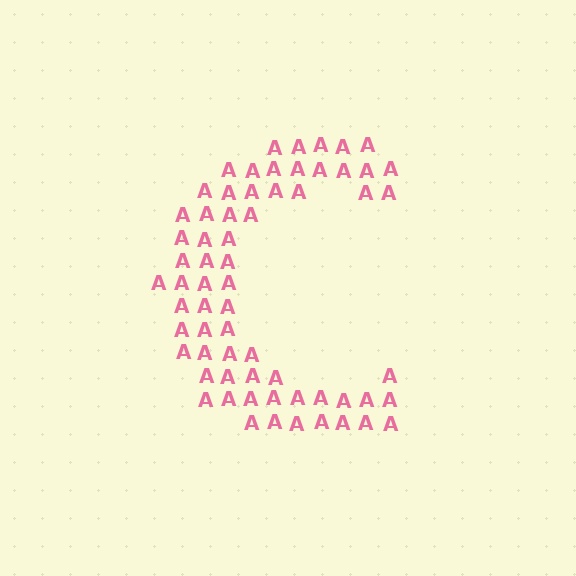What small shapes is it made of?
It is made of small letter A's.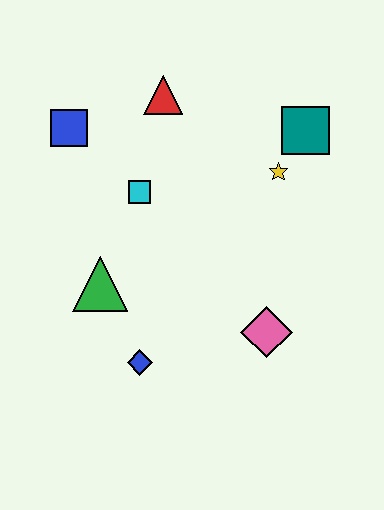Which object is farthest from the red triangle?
The blue diamond is farthest from the red triangle.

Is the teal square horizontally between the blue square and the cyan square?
No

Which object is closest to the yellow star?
The teal square is closest to the yellow star.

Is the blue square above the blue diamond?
Yes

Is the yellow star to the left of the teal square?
Yes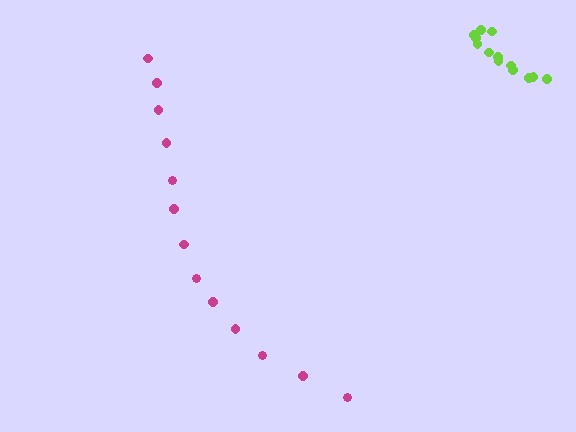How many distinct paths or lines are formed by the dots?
There are 2 distinct paths.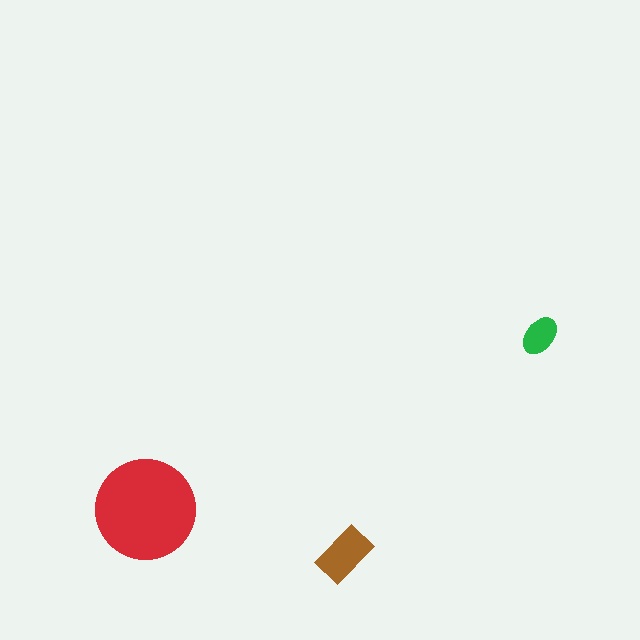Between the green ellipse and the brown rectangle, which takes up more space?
The brown rectangle.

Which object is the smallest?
The green ellipse.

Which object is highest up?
The green ellipse is topmost.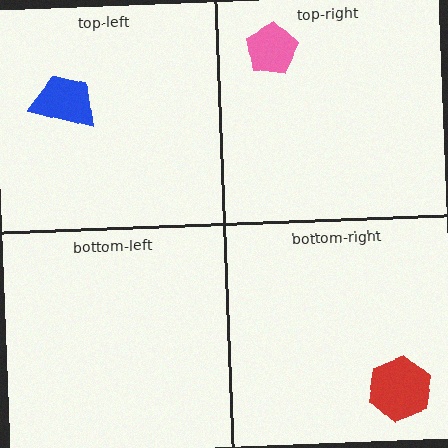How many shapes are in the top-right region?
1.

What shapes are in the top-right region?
The pink pentagon.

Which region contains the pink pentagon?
The top-right region.